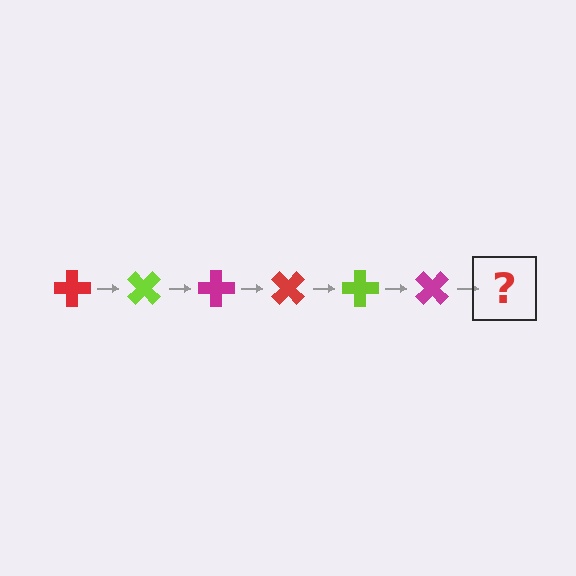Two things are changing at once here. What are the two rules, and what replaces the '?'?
The two rules are that it rotates 45 degrees each step and the color cycles through red, lime, and magenta. The '?' should be a red cross, rotated 270 degrees from the start.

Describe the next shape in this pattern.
It should be a red cross, rotated 270 degrees from the start.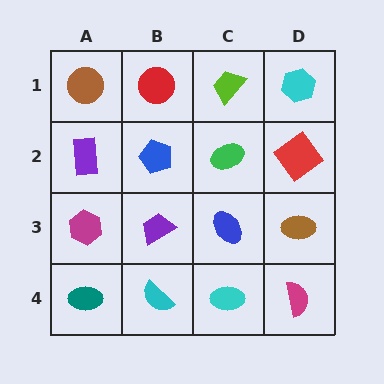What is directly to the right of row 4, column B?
A cyan ellipse.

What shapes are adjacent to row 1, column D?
A red diamond (row 2, column D), a lime trapezoid (row 1, column C).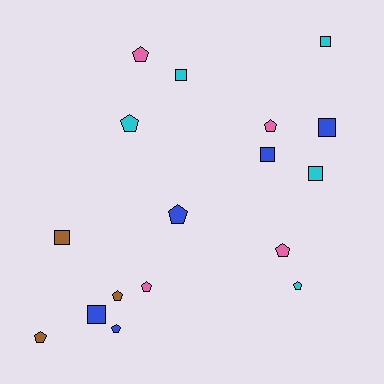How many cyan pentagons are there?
There are 2 cyan pentagons.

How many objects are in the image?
There are 17 objects.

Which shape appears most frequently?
Pentagon, with 10 objects.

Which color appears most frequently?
Cyan, with 5 objects.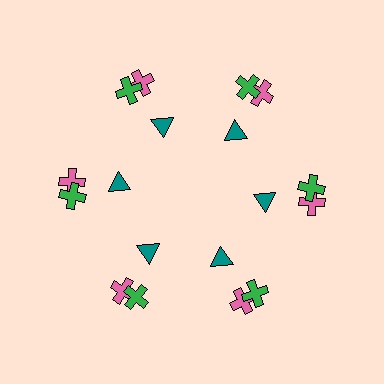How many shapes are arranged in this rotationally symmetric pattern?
There are 18 shapes, arranged in 6 groups of 3.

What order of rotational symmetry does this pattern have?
This pattern has 6-fold rotational symmetry.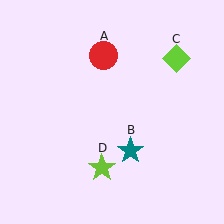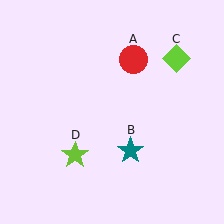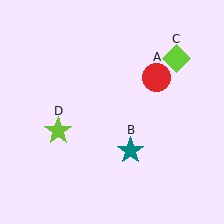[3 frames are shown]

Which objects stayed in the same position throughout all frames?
Teal star (object B) and lime diamond (object C) remained stationary.